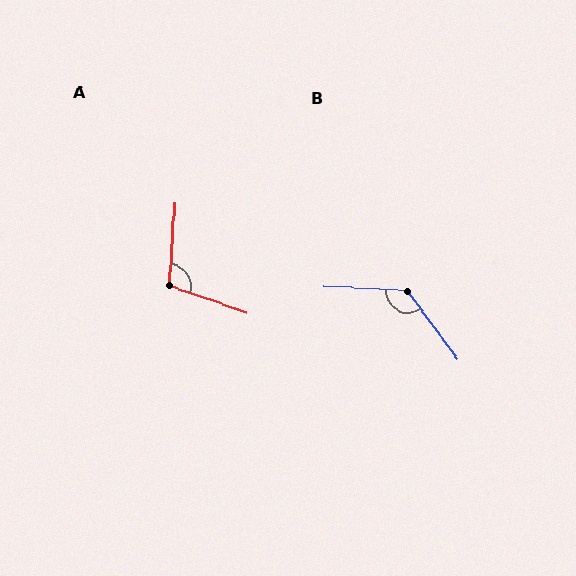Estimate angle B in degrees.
Approximately 130 degrees.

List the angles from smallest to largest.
A (106°), B (130°).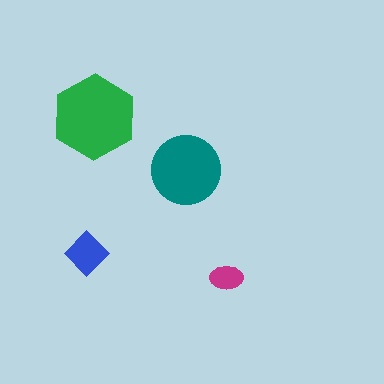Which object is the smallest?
The magenta ellipse.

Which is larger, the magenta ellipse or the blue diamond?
The blue diamond.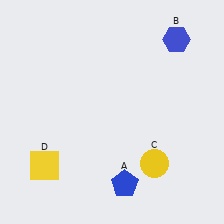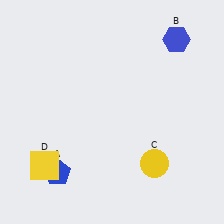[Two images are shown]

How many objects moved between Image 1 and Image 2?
1 object moved between the two images.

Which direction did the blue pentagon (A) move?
The blue pentagon (A) moved left.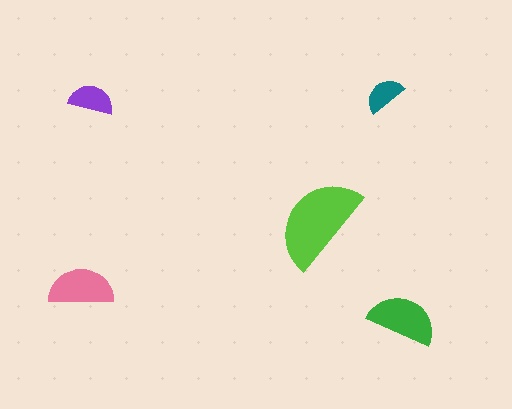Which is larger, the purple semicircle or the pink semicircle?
The pink one.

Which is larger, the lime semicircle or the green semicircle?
The lime one.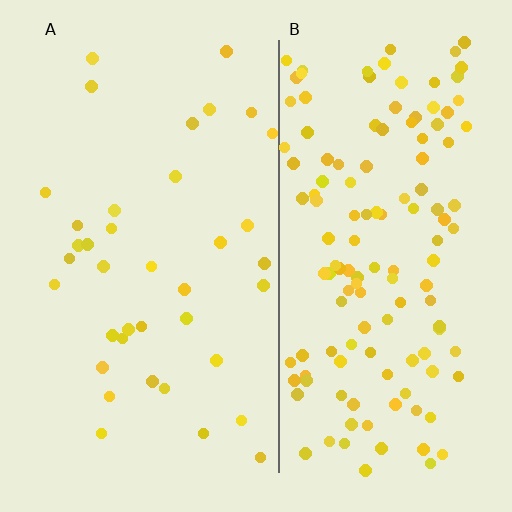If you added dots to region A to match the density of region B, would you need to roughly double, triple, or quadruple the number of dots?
Approximately quadruple.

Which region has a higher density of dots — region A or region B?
B (the right).